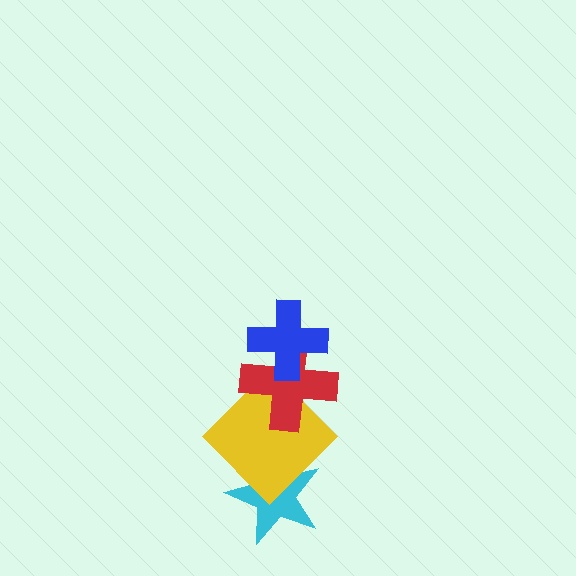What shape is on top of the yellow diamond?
The red cross is on top of the yellow diamond.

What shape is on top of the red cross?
The blue cross is on top of the red cross.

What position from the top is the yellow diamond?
The yellow diamond is 3rd from the top.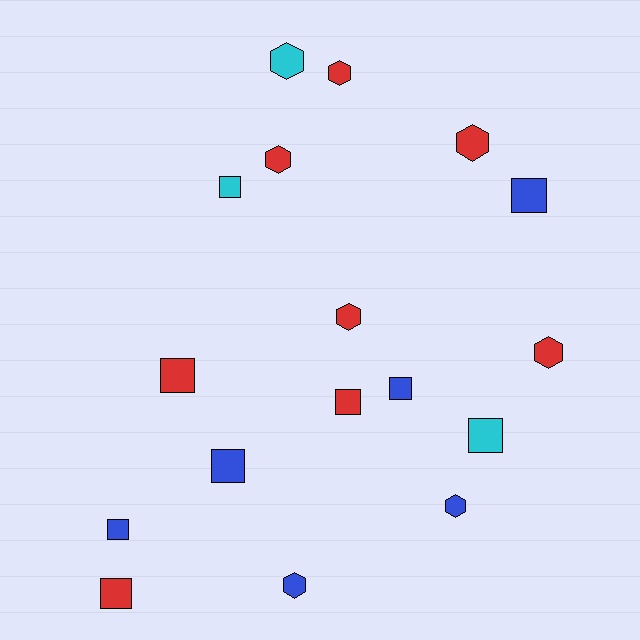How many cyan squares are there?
There are 2 cyan squares.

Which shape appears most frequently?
Square, with 9 objects.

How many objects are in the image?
There are 17 objects.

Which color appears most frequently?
Red, with 8 objects.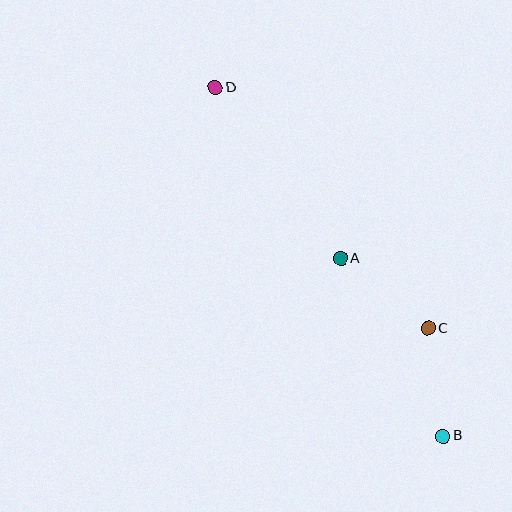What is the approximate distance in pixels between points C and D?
The distance between C and D is approximately 321 pixels.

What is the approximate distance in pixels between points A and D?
The distance between A and D is approximately 212 pixels.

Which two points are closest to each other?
Points B and C are closest to each other.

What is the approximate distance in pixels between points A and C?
The distance between A and C is approximately 112 pixels.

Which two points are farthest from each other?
Points B and D are farthest from each other.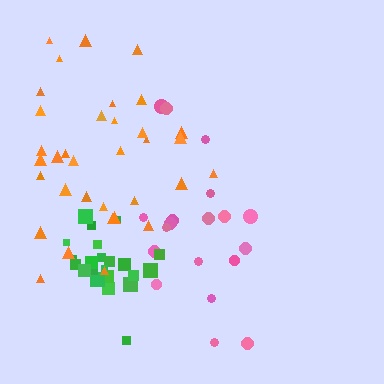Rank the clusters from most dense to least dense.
green, orange, pink.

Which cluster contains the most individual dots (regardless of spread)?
Orange (34).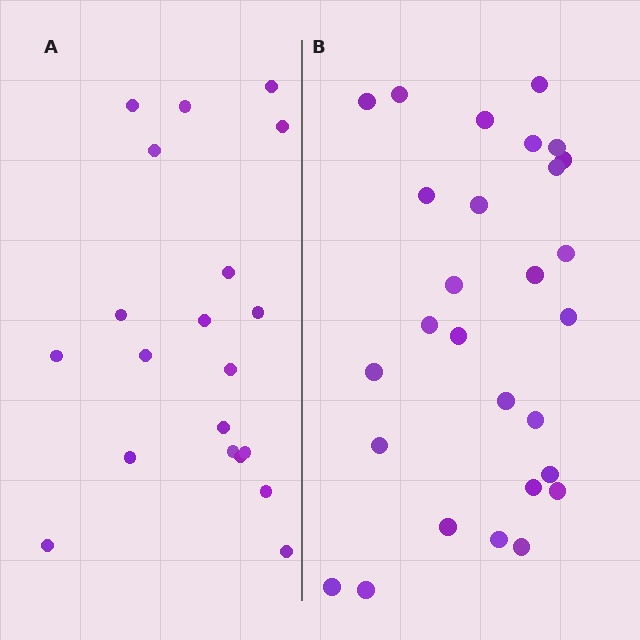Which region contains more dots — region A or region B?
Region B (the right region) has more dots.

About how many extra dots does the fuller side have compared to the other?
Region B has roughly 8 or so more dots than region A.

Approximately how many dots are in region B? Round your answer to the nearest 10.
About 30 dots. (The exact count is 28, which rounds to 30.)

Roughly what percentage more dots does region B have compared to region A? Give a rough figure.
About 40% more.